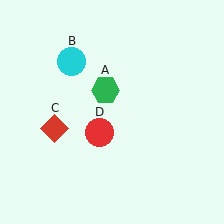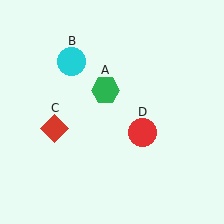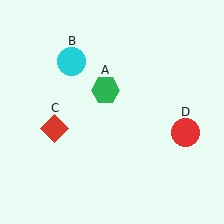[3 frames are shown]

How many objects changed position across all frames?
1 object changed position: red circle (object D).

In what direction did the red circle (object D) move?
The red circle (object D) moved right.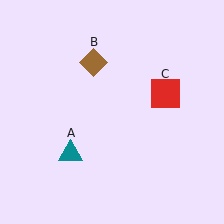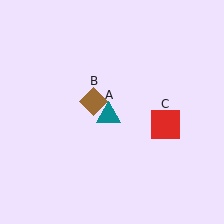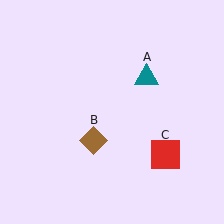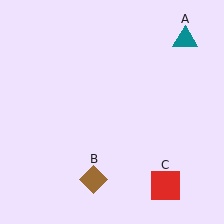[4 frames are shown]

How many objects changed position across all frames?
3 objects changed position: teal triangle (object A), brown diamond (object B), red square (object C).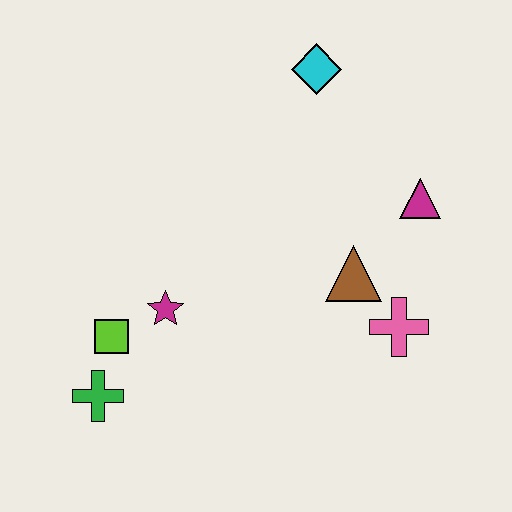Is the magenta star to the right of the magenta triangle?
No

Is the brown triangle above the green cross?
Yes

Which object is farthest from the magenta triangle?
The green cross is farthest from the magenta triangle.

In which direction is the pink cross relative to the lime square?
The pink cross is to the right of the lime square.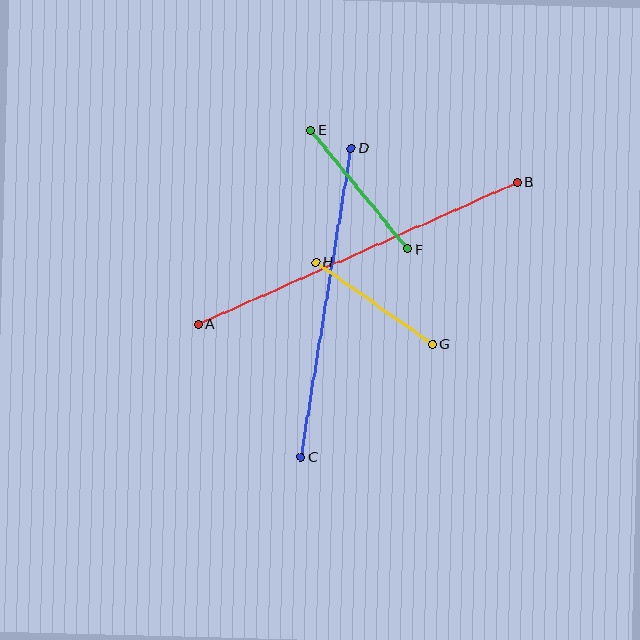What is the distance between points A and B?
The distance is approximately 348 pixels.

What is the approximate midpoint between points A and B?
The midpoint is at approximately (358, 253) pixels.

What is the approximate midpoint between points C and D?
The midpoint is at approximately (326, 302) pixels.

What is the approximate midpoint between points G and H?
The midpoint is at approximately (374, 303) pixels.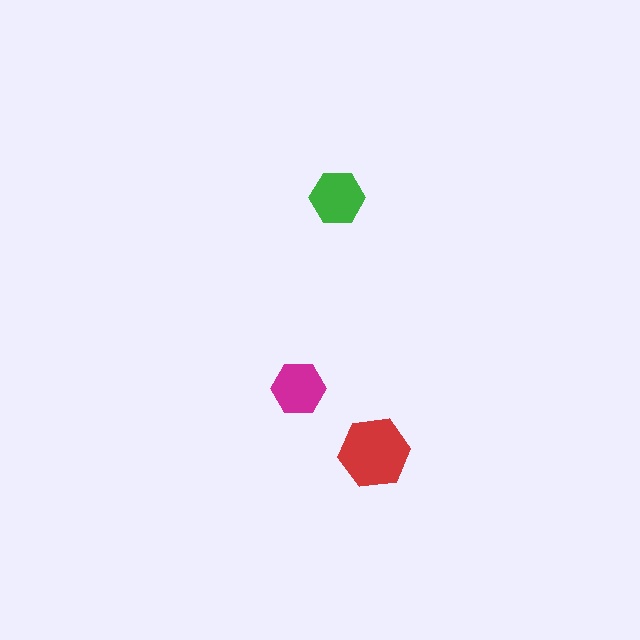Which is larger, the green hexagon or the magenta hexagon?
The green one.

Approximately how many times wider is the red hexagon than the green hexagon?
About 1.5 times wider.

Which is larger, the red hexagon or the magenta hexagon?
The red one.